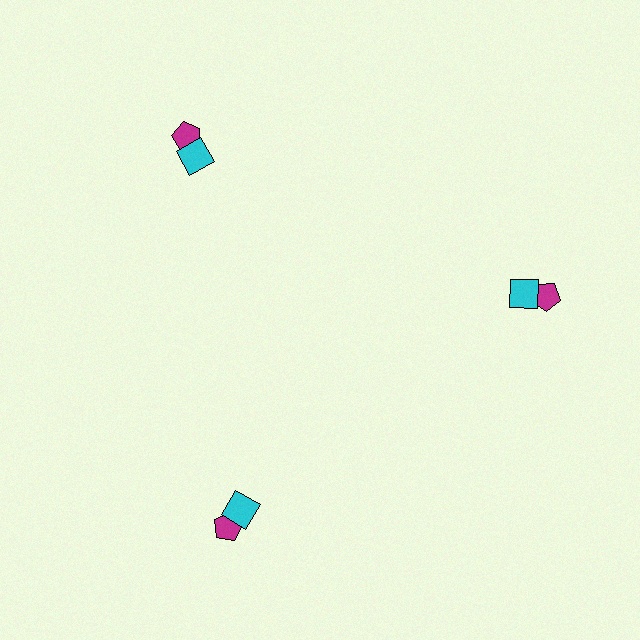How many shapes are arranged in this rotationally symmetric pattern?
There are 6 shapes, arranged in 3 groups of 2.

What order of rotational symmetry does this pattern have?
This pattern has 3-fold rotational symmetry.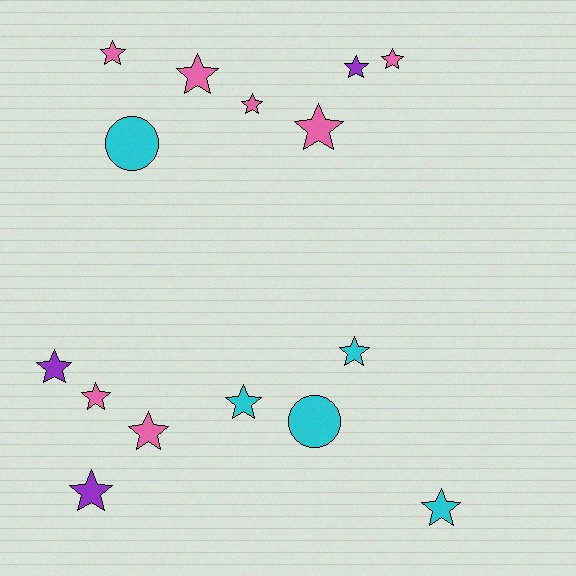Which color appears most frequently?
Pink, with 7 objects.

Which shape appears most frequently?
Star, with 13 objects.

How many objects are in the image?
There are 15 objects.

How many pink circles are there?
There are no pink circles.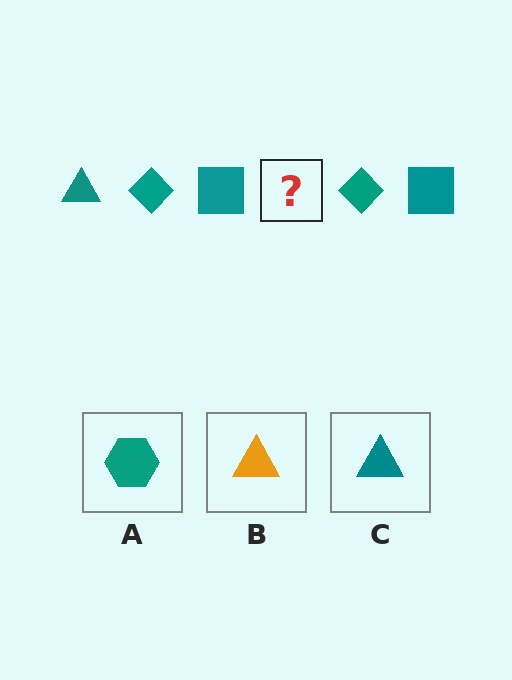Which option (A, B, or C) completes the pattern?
C.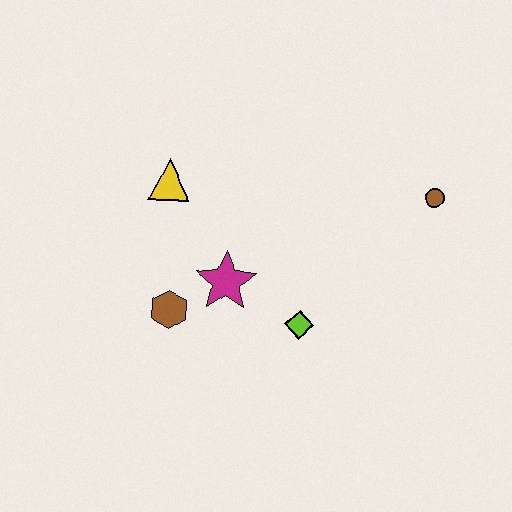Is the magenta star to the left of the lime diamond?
Yes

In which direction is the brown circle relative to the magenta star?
The brown circle is to the right of the magenta star.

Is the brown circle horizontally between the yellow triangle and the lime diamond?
No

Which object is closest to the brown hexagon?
The magenta star is closest to the brown hexagon.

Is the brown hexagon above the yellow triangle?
No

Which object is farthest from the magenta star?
The brown circle is farthest from the magenta star.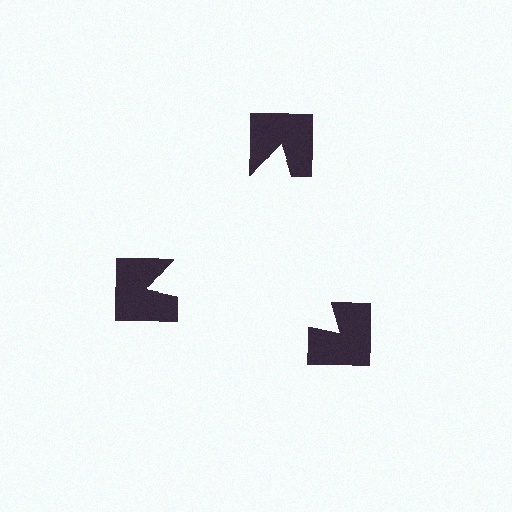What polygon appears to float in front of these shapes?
An illusory triangle — its edges are inferred from the aligned wedge cuts in the notched squares, not physically drawn.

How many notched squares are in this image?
There are 3 — one at each vertex of the illusory triangle.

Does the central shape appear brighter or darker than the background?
It typically appears slightly brighter than the background, even though no actual brightness change is drawn.